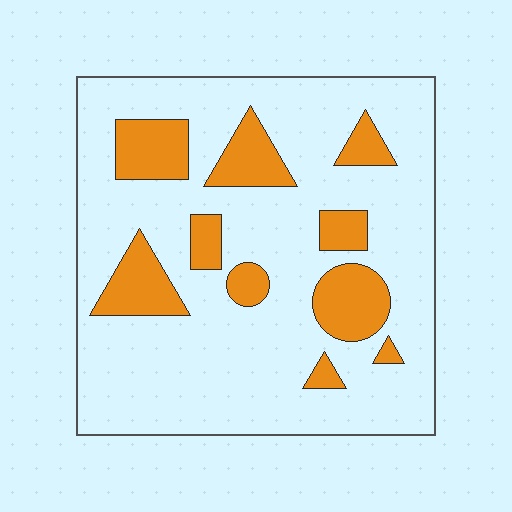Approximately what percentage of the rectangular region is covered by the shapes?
Approximately 20%.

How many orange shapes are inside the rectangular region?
10.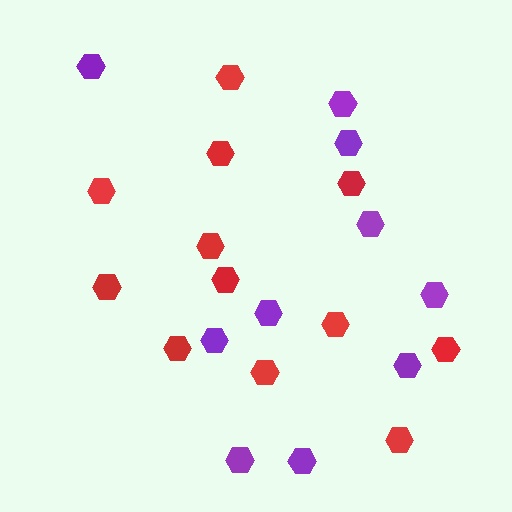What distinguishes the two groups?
There are 2 groups: one group of purple hexagons (10) and one group of red hexagons (12).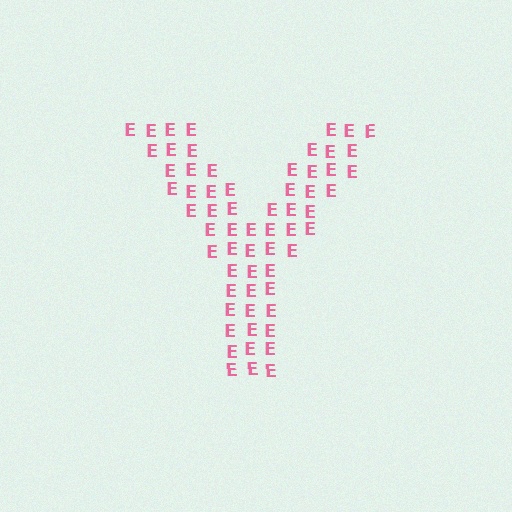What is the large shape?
The large shape is the letter Y.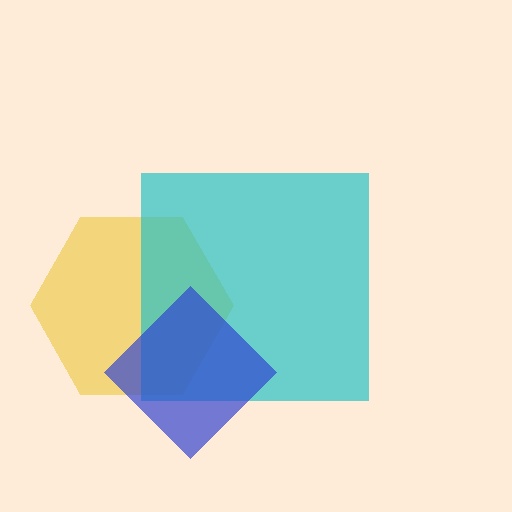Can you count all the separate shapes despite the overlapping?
Yes, there are 3 separate shapes.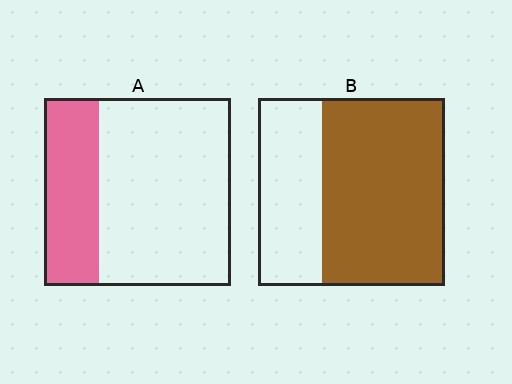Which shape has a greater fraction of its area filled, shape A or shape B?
Shape B.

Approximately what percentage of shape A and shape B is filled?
A is approximately 30% and B is approximately 65%.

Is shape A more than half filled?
No.